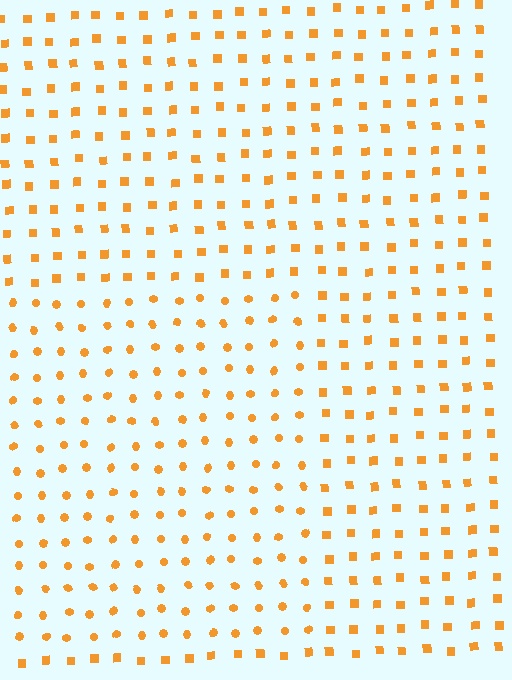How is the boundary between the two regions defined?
The boundary is defined by a change in element shape: circles inside vs. squares outside. All elements share the same color and spacing.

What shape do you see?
I see a rectangle.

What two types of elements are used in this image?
The image uses circles inside the rectangle region and squares outside it.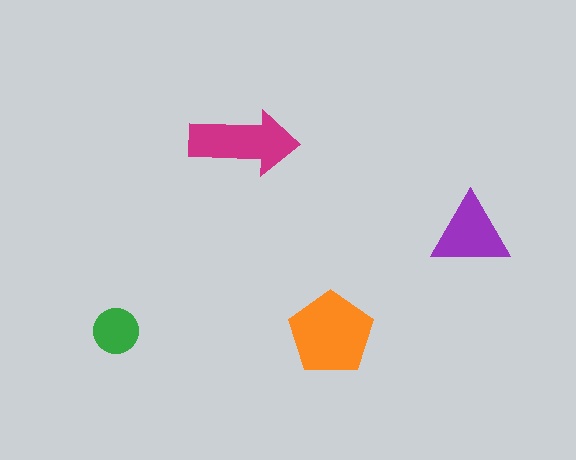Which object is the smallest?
The green circle.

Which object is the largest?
The orange pentagon.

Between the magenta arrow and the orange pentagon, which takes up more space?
The orange pentagon.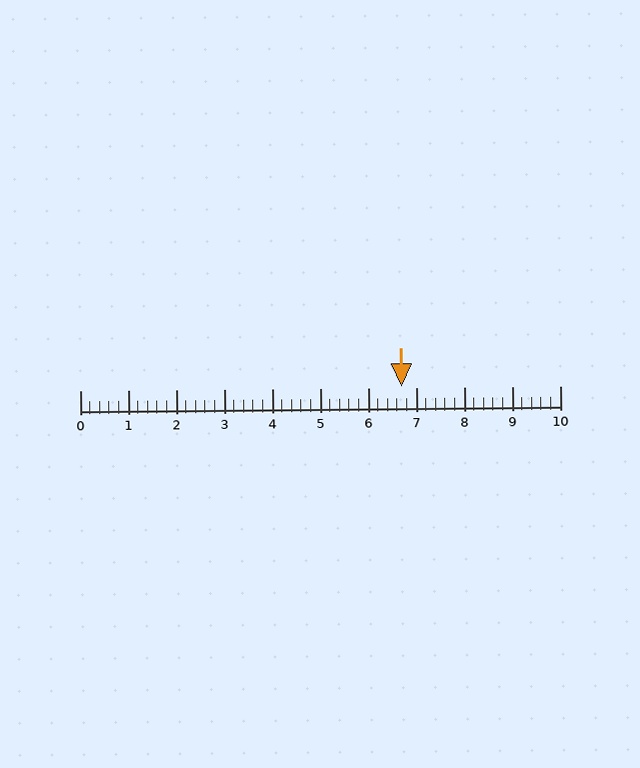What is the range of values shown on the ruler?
The ruler shows values from 0 to 10.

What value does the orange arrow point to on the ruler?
The orange arrow points to approximately 6.7.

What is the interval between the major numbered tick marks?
The major tick marks are spaced 1 units apart.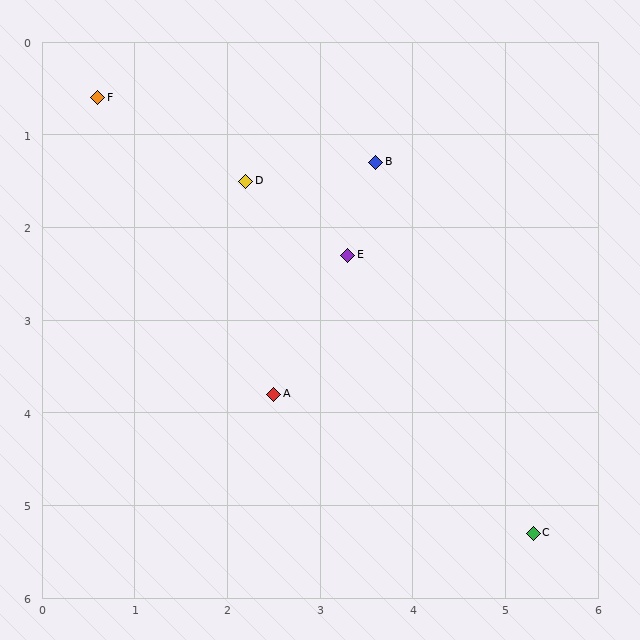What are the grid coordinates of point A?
Point A is at approximately (2.5, 3.8).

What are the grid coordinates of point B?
Point B is at approximately (3.6, 1.3).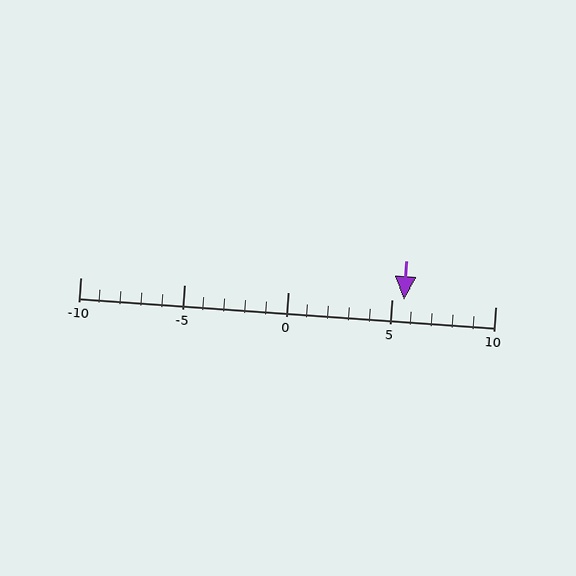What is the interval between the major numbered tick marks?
The major tick marks are spaced 5 units apart.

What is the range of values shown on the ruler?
The ruler shows values from -10 to 10.